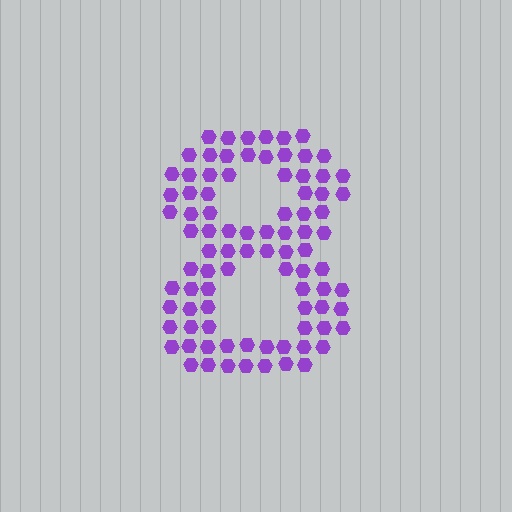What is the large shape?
The large shape is the digit 8.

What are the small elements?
The small elements are hexagons.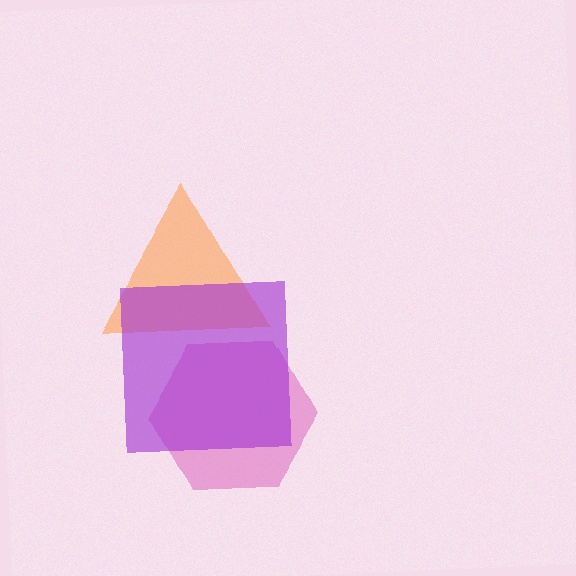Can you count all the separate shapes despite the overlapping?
Yes, there are 3 separate shapes.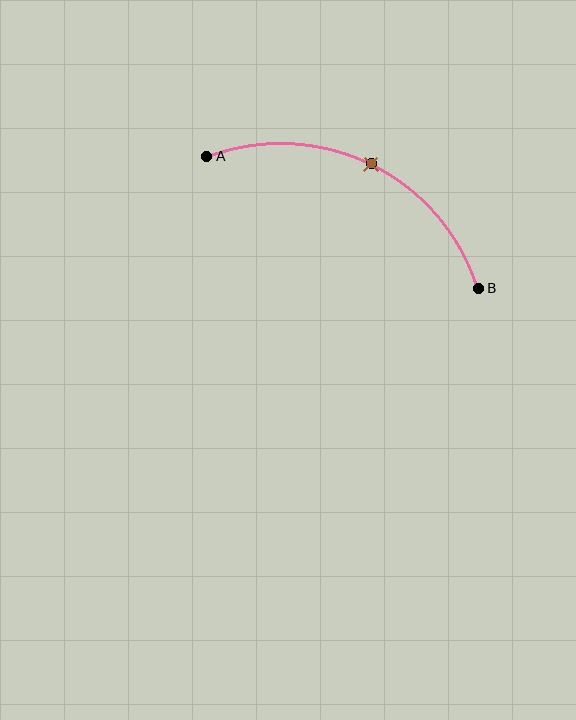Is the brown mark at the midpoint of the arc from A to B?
Yes. The brown mark lies on the arc at equal arc-length from both A and B — it is the arc midpoint.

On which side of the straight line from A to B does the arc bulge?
The arc bulges above the straight line connecting A and B.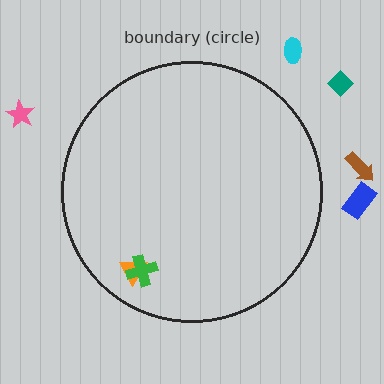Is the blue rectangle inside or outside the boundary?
Outside.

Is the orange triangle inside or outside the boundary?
Inside.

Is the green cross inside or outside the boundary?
Inside.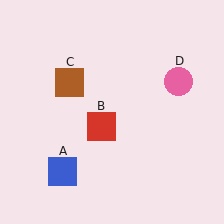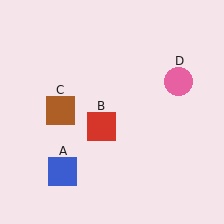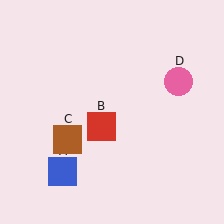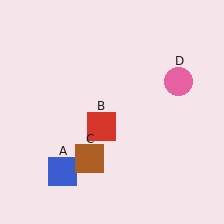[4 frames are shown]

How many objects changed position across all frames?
1 object changed position: brown square (object C).